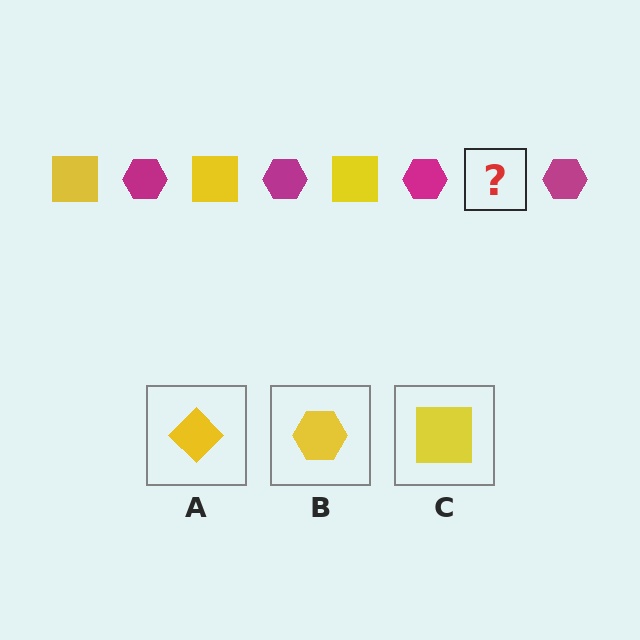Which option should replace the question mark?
Option C.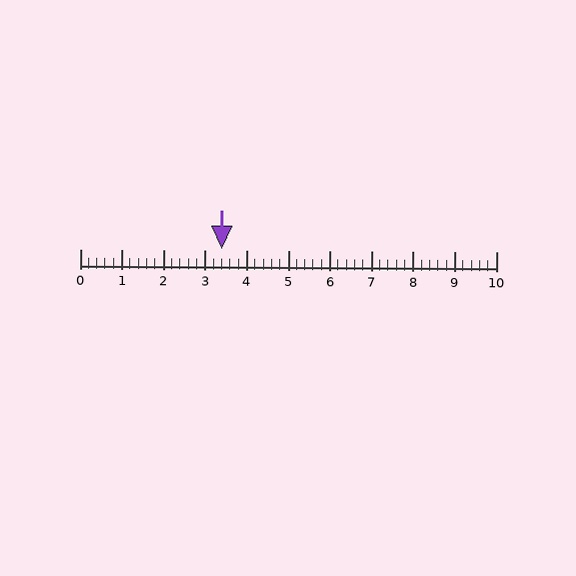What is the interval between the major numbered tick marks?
The major tick marks are spaced 1 units apart.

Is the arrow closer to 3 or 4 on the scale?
The arrow is closer to 3.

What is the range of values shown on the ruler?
The ruler shows values from 0 to 10.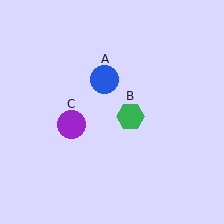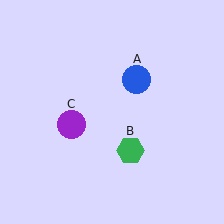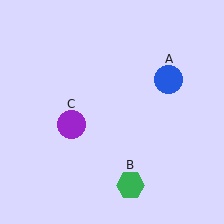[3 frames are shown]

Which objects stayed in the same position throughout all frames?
Purple circle (object C) remained stationary.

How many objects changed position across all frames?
2 objects changed position: blue circle (object A), green hexagon (object B).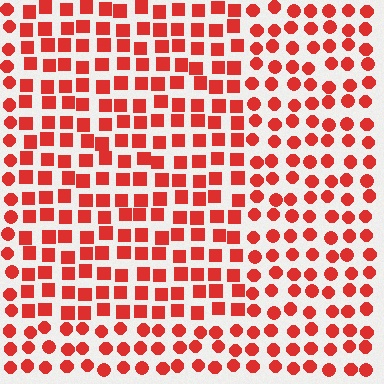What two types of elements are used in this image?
The image uses squares inside the rectangle region and circles outside it.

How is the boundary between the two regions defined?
The boundary is defined by a change in element shape: squares inside vs. circles outside. All elements share the same color and spacing.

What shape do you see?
I see a rectangle.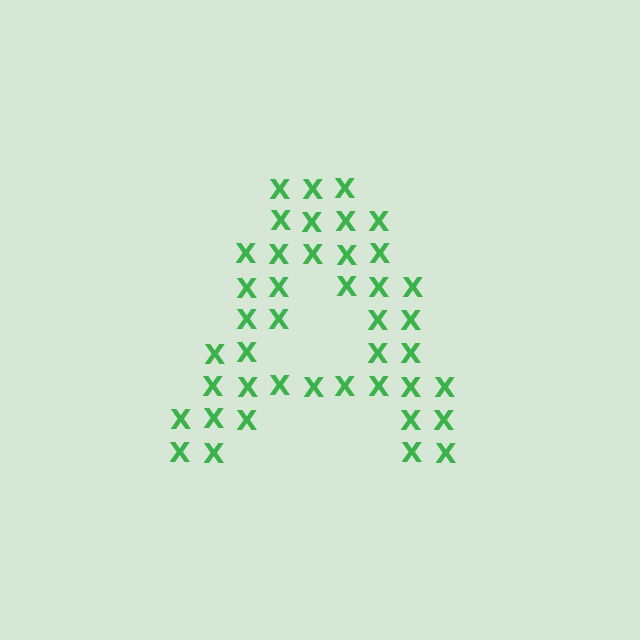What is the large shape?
The large shape is the letter A.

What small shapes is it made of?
It is made of small letter X's.